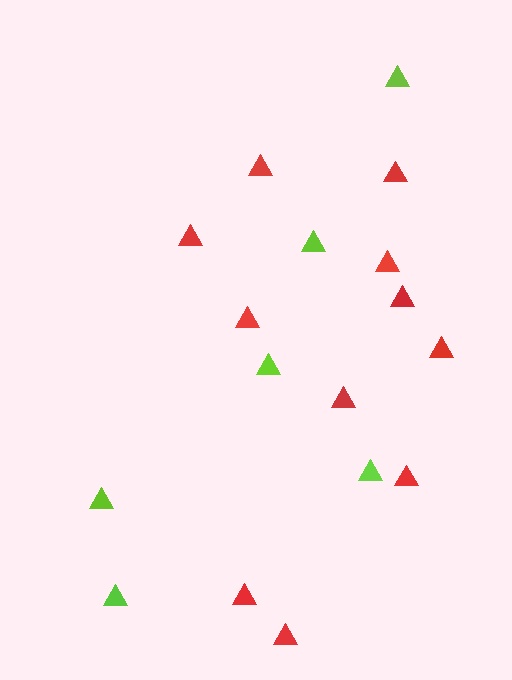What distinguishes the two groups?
There are 2 groups: one group of red triangles (11) and one group of lime triangles (6).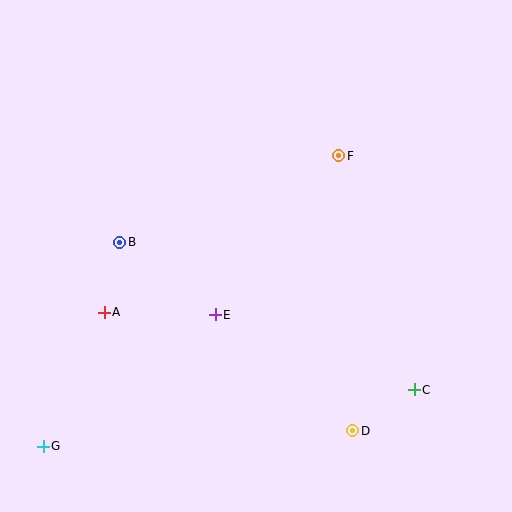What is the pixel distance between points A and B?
The distance between A and B is 72 pixels.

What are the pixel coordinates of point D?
Point D is at (353, 431).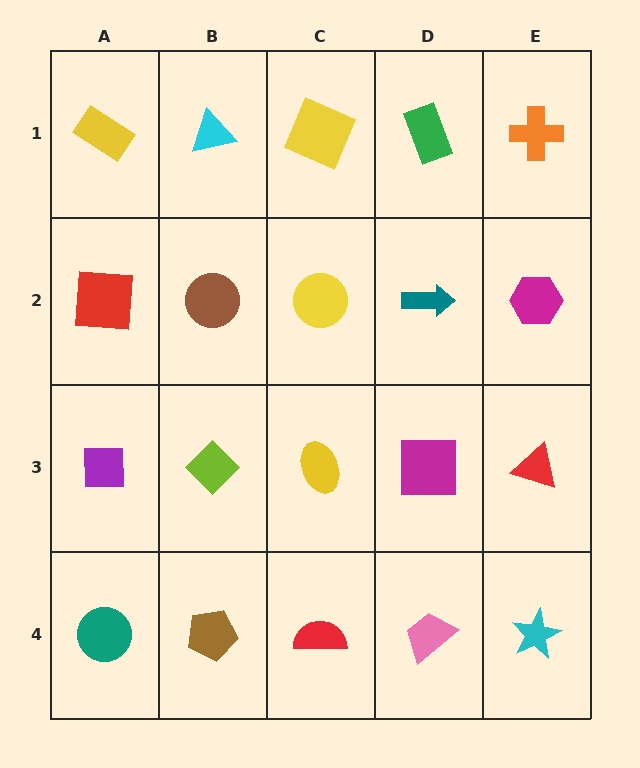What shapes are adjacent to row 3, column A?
A red square (row 2, column A), a teal circle (row 4, column A), a lime diamond (row 3, column B).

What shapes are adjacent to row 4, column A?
A purple square (row 3, column A), a brown pentagon (row 4, column B).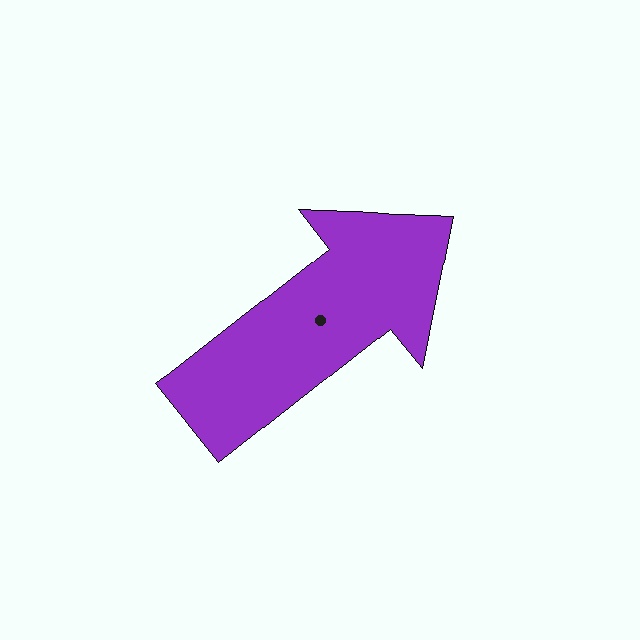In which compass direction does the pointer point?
Northeast.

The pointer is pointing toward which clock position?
Roughly 2 o'clock.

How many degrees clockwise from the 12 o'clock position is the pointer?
Approximately 52 degrees.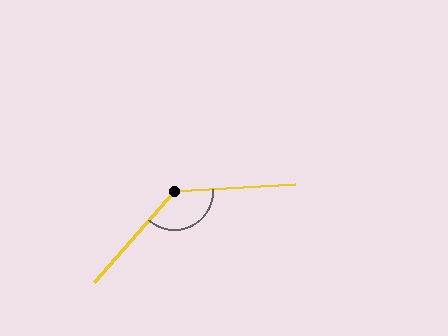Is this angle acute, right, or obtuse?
It is obtuse.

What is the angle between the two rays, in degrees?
Approximately 135 degrees.